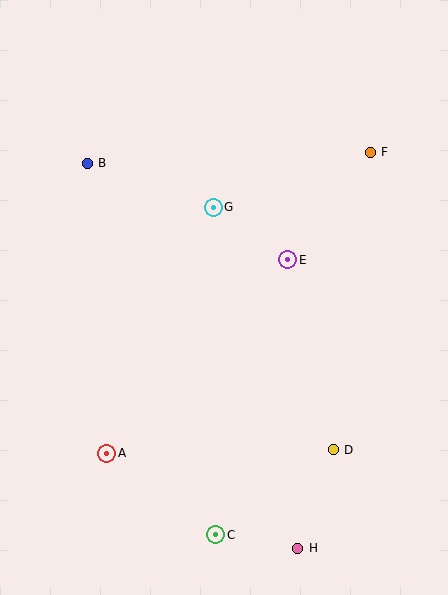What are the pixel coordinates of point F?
Point F is at (370, 152).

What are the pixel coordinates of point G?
Point G is at (213, 207).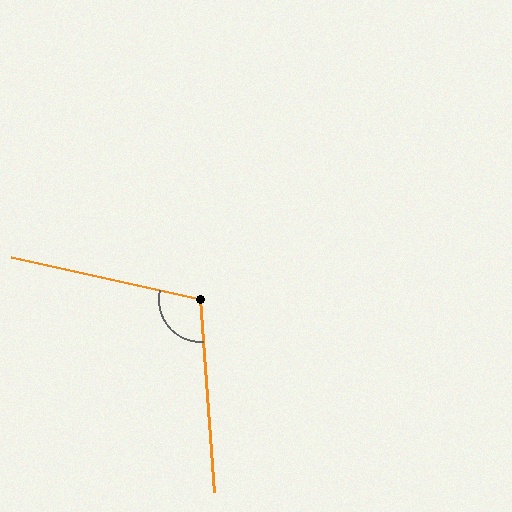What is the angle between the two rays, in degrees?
Approximately 107 degrees.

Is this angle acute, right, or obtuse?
It is obtuse.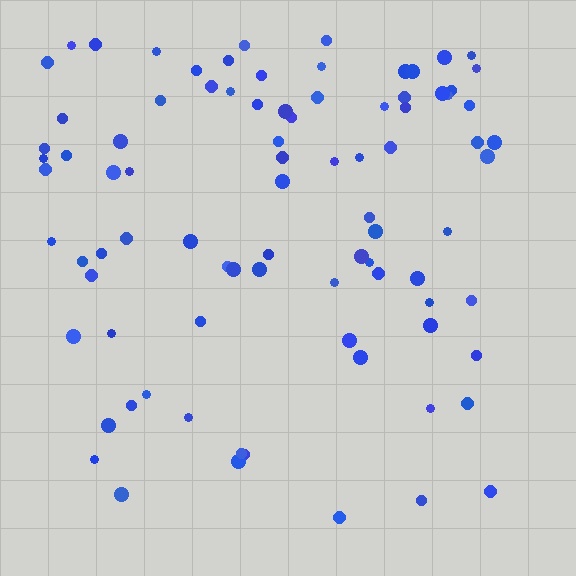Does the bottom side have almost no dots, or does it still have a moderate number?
Still a moderate number, just noticeably fewer than the top.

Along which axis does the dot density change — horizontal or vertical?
Vertical.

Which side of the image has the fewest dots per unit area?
The bottom.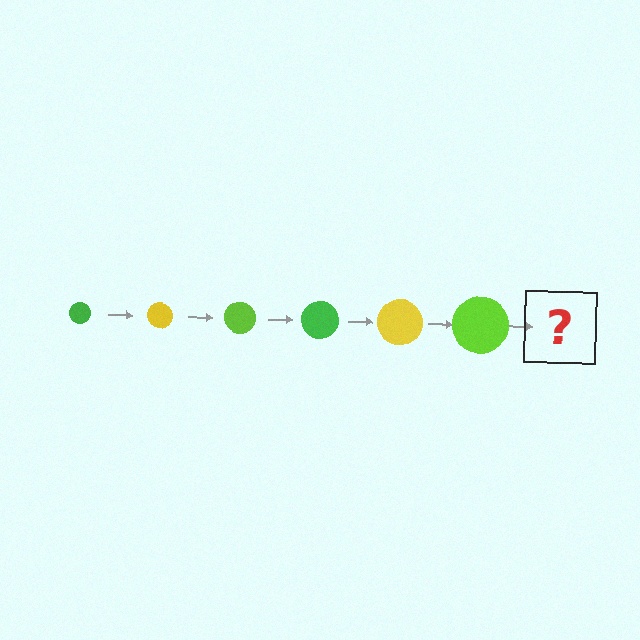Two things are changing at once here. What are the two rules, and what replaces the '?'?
The two rules are that the circle grows larger each step and the color cycles through green, yellow, and lime. The '?' should be a green circle, larger than the previous one.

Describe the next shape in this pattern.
It should be a green circle, larger than the previous one.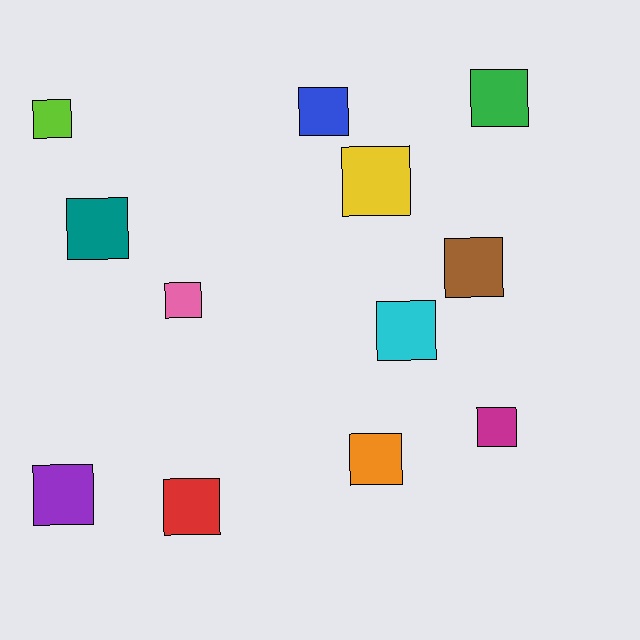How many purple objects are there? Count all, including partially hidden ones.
There is 1 purple object.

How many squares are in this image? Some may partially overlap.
There are 12 squares.